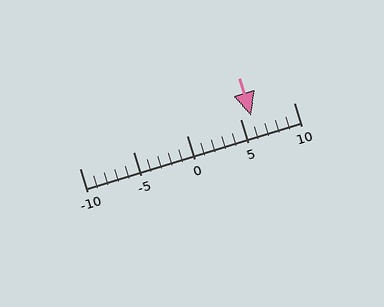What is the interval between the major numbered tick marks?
The major tick marks are spaced 5 units apart.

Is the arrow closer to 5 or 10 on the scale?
The arrow is closer to 5.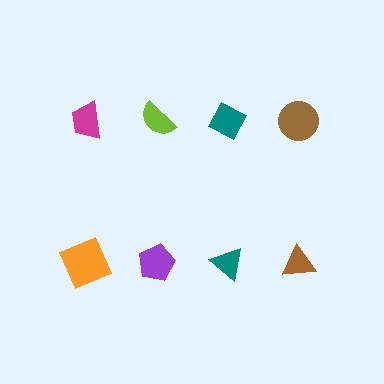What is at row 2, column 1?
An orange square.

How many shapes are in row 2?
4 shapes.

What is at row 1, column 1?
A magenta trapezoid.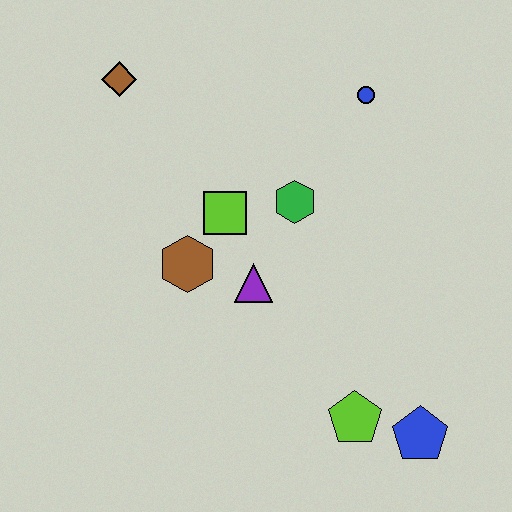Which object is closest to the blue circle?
The green hexagon is closest to the blue circle.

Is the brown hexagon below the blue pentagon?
No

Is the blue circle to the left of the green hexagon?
No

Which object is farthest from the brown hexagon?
The blue pentagon is farthest from the brown hexagon.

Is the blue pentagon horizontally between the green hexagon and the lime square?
No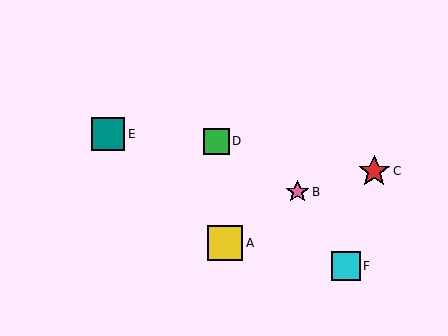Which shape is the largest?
The yellow square (labeled A) is the largest.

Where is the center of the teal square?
The center of the teal square is at (108, 134).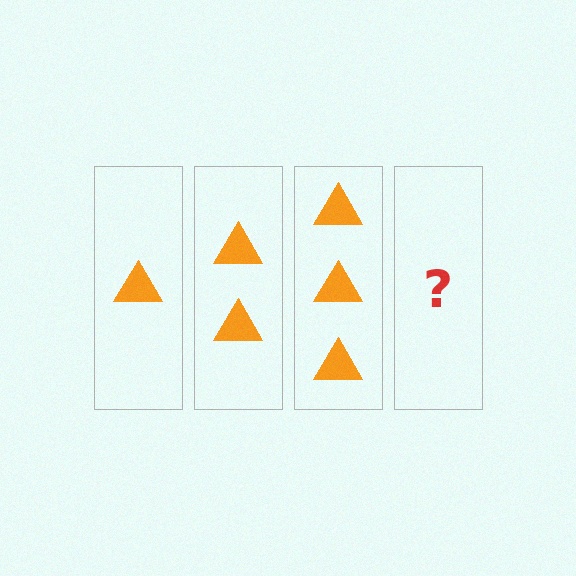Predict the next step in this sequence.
The next step is 4 triangles.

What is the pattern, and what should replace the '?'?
The pattern is that each step adds one more triangle. The '?' should be 4 triangles.